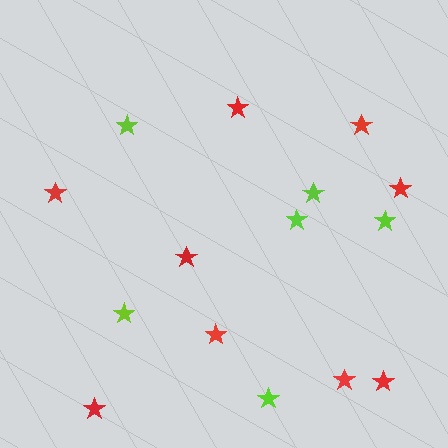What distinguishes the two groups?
There are 2 groups: one group of red stars (9) and one group of lime stars (6).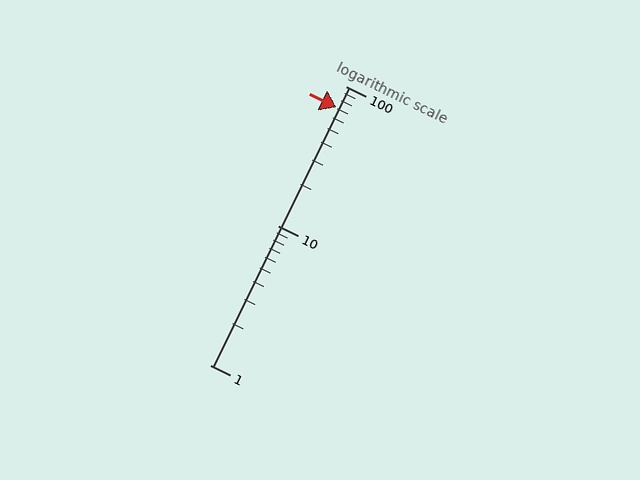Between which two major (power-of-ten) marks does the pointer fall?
The pointer is between 10 and 100.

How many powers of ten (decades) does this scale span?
The scale spans 2 decades, from 1 to 100.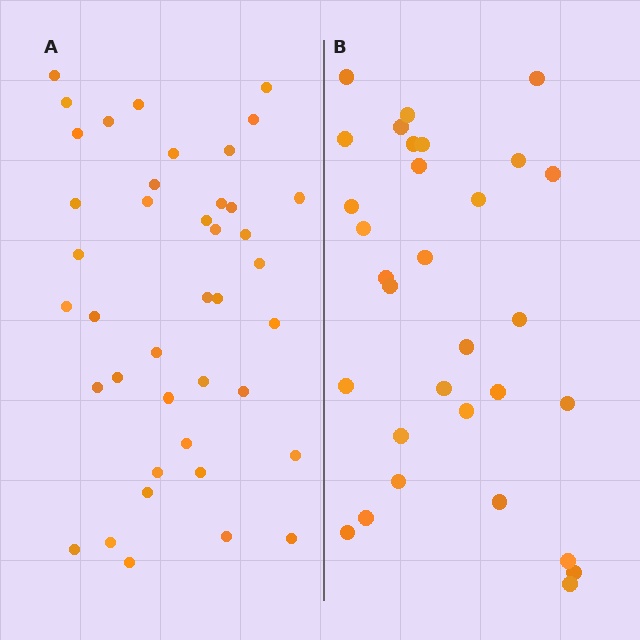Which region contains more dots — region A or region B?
Region A (the left region) has more dots.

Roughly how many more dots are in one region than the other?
Region A has roughly 10 or so more dots than region B.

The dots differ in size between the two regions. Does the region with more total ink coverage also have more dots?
No. Region B has more total ink coverage because its dots are larger, but region A actually contains more individual dots. Total area can be misleading — the number of items is what matters here.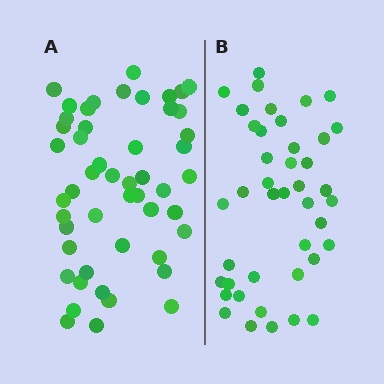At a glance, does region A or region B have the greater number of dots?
Region A (the left region) has more dots.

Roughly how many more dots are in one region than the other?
Region A has roughly 8 or so more dots than region B.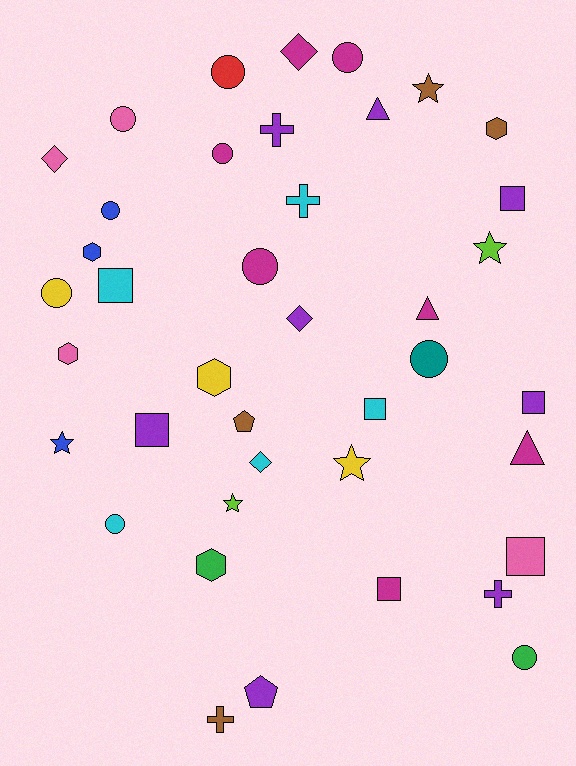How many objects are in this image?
There are 40 objects.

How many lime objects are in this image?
There are 2 lime objects.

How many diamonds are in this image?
There are 4 diamonds.